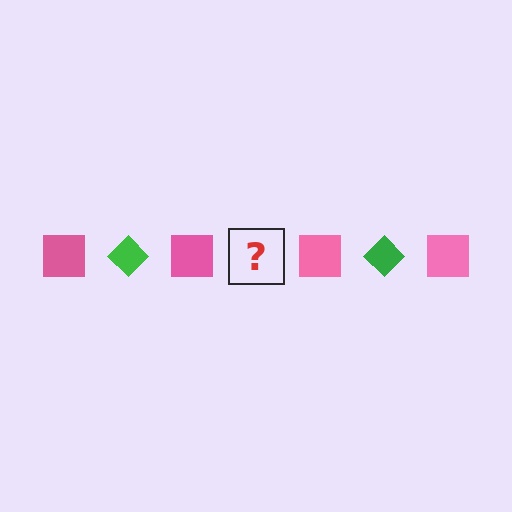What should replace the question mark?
The question mark should be replaced with a green diamond.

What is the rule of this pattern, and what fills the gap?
The rule is that the pattern alternates between pink square and green diamond. The gap should be filled with a green diamond.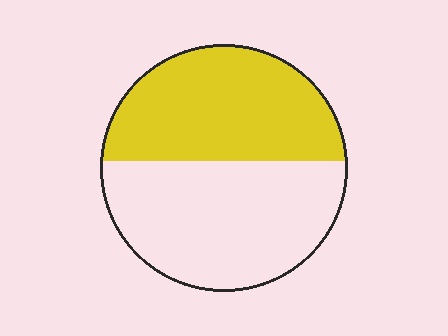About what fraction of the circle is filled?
About one half (1/2).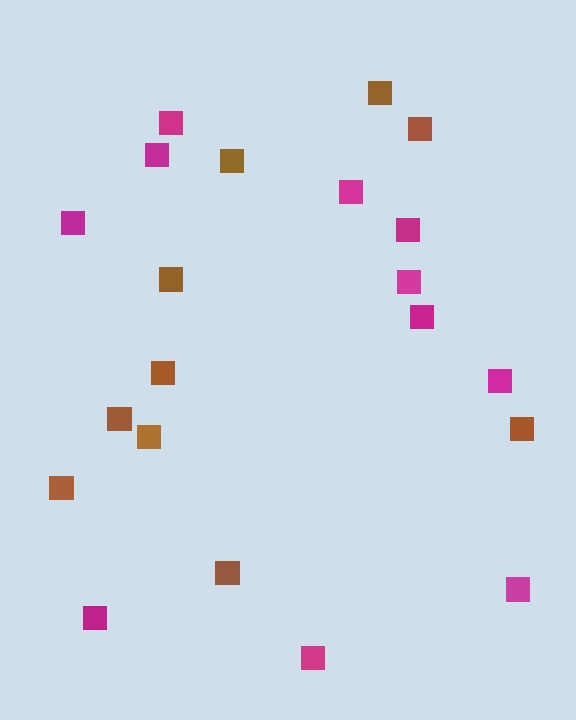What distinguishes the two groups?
There are 2 groups: one group of brown squares (10) and one group of magenta squares (11).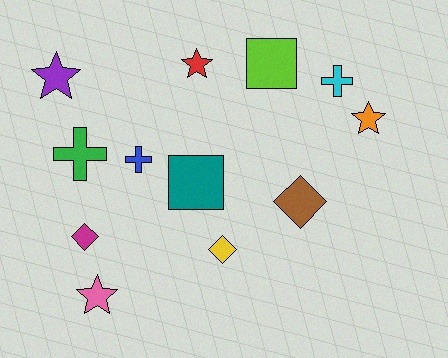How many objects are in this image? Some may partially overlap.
There are 12 objects.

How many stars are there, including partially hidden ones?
There are 4 stars.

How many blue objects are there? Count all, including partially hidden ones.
There is 1 blue object.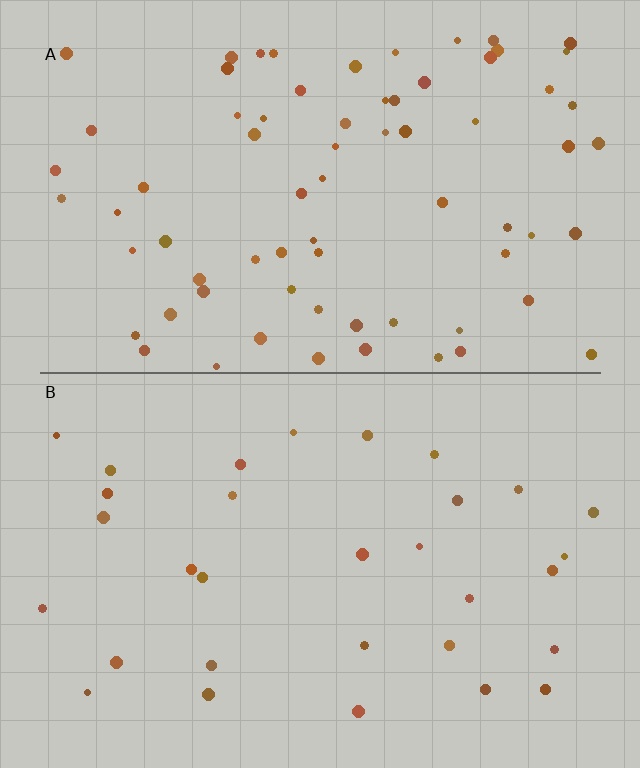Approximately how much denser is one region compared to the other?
Approximately 2.3× — region A over region B.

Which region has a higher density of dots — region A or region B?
A (the top).